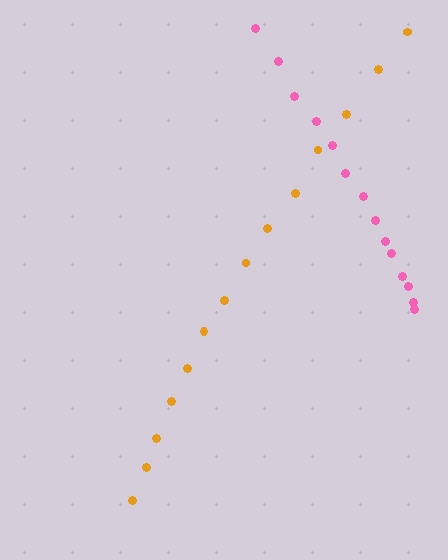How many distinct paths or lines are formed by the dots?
There are 2 distinct paths.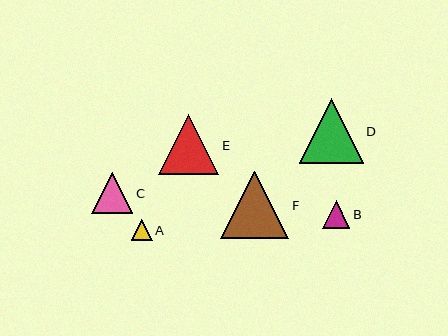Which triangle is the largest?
Triangle F is the largest with a size of approximately 68 pixels.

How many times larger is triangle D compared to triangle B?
Triangle D is approximately 2.3 times the size of triangle B.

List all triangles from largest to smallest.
From largest to smallest: F, D, E, C, B, A.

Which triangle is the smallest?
Triangle A is the smallest with a size of approximately 21 pixels.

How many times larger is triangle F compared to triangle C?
Triangle F is approximately 1.6 times the size of triangle C.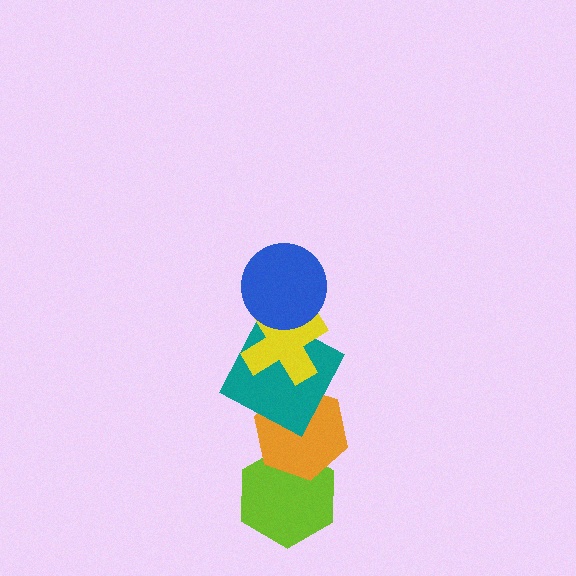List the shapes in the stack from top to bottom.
From top to bottom: the blue circle, the yellow cross, the teal square, the orange hexagon, the lime hexagon.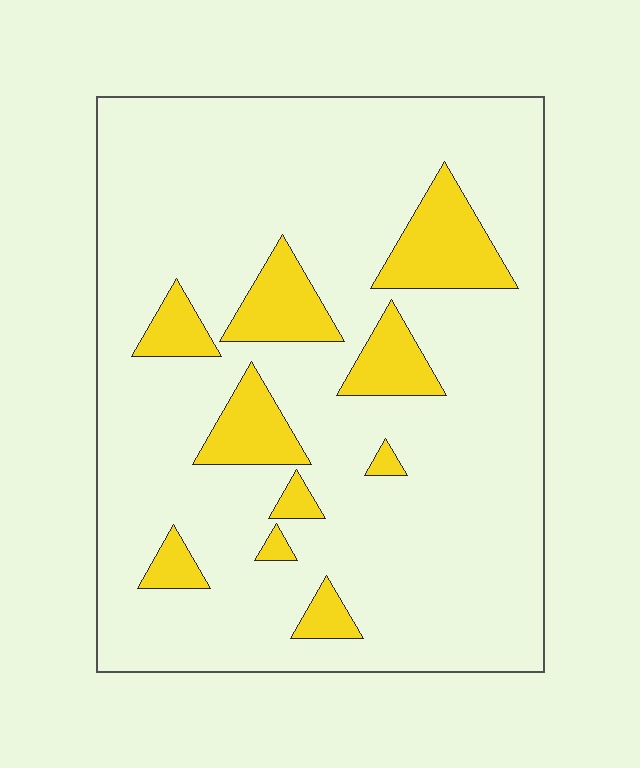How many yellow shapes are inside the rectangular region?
10.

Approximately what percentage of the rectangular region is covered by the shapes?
Approximately 15%.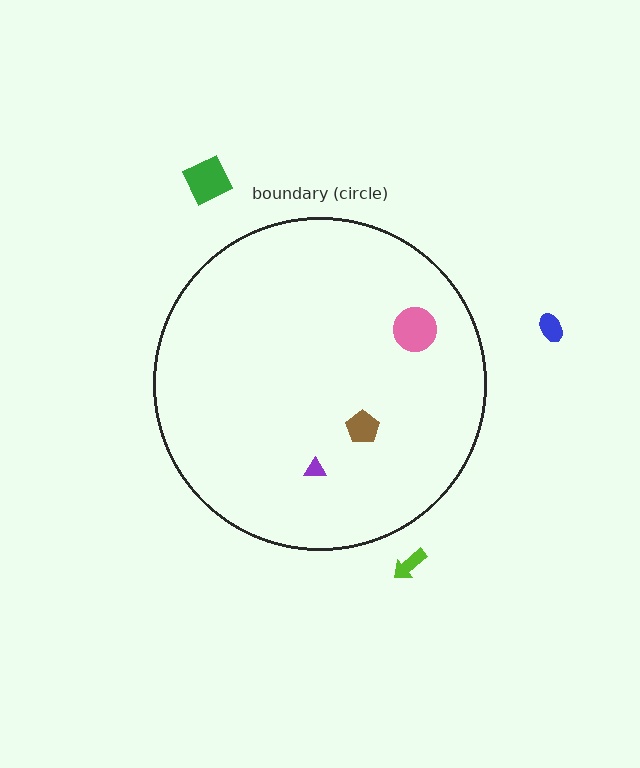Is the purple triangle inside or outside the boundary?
Inside.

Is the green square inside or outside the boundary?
Outside.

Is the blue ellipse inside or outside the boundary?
Outside.